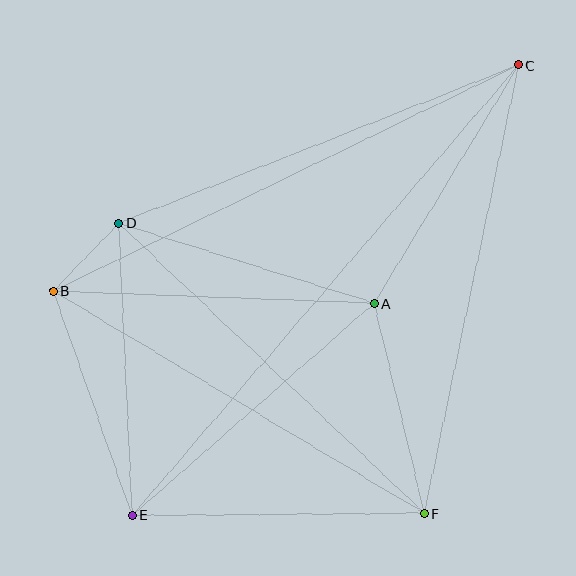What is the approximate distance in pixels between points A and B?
The distance between A and B is approximately 321 pixels.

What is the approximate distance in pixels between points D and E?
The distance between D and E is approximately 292 pixels.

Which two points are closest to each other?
Points B and D are closest to each other.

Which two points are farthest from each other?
Points C and E are farthest from each other.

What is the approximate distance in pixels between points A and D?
The distance between A and D is approximately 267 pixels.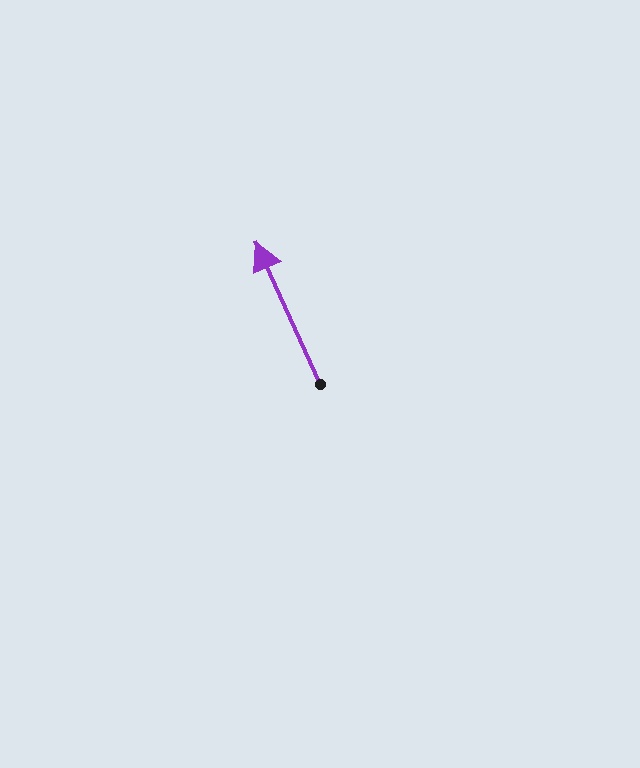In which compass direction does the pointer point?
Northwest.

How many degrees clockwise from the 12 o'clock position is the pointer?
Approximately 336 degrees.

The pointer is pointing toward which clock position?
Roughly 11 o'clock.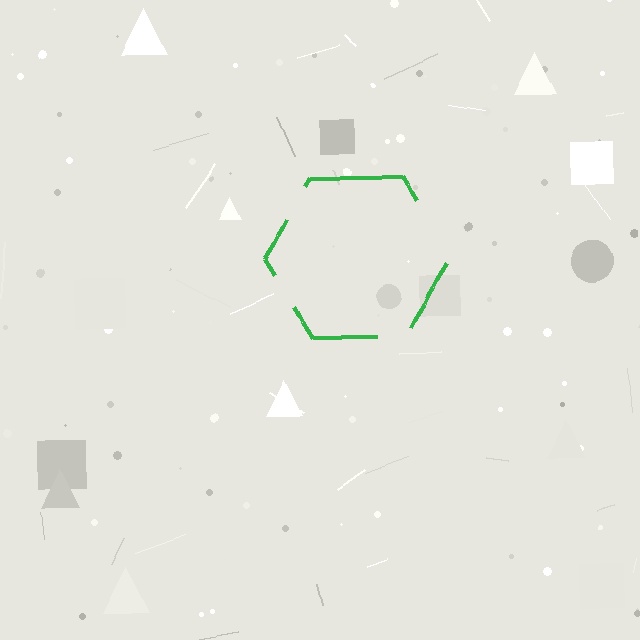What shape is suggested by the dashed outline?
The dashed outline suggests a hexagon.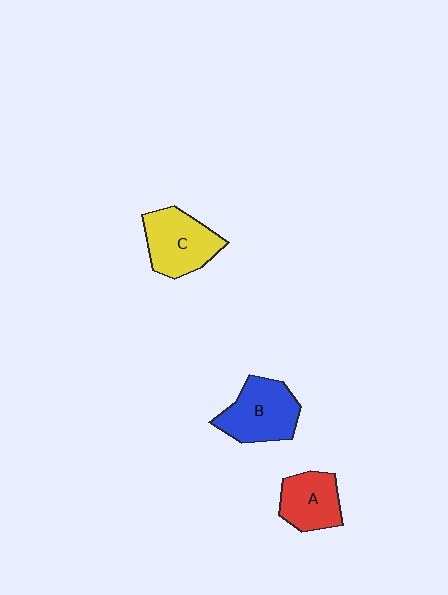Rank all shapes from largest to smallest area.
From largest to smallest: B (blue), C (yellow), A (red).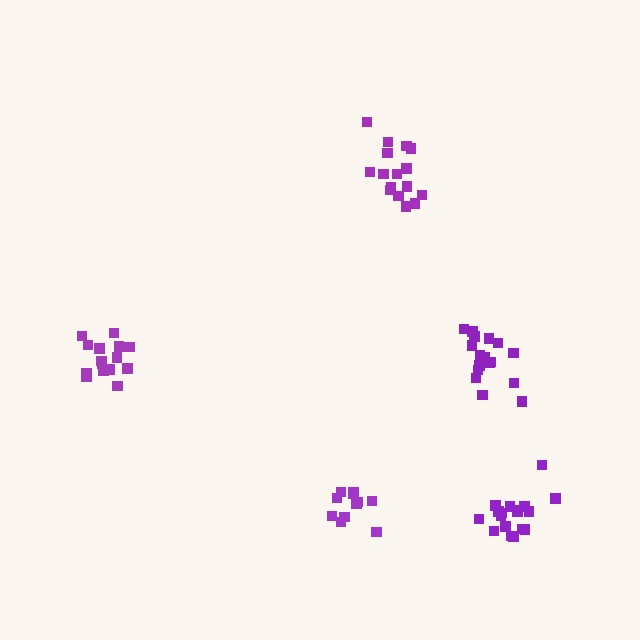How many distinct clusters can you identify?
There are 5 distinct clusters.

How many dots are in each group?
Group 1: 16 dots, Group 2: 18 dots, Group 3: 15 dots, Group 4: 12 dots, Group 5: 17 dots (78 total).